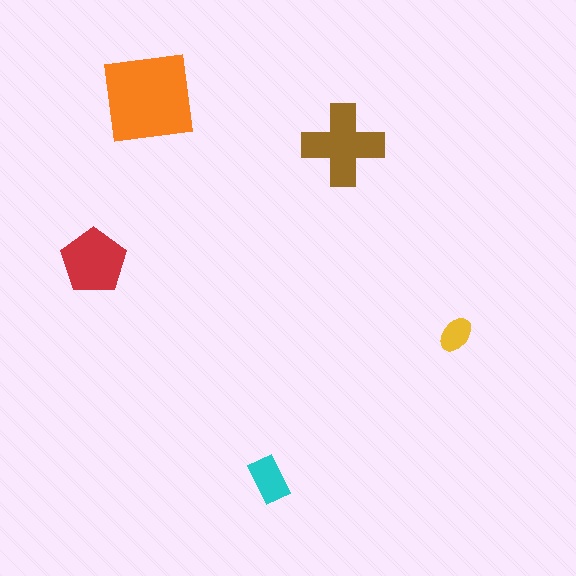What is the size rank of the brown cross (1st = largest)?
2nd.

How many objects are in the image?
There are 5 objects in the image.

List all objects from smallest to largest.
The yellow ellipse, the cyan rectangle, the red pentagon, the brown cross, the orange square.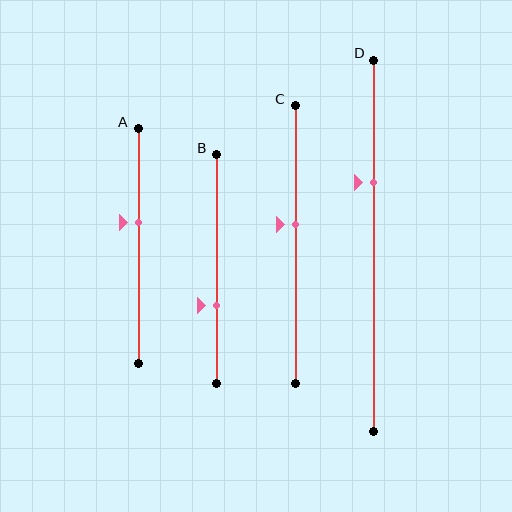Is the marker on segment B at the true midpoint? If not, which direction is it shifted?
No, the marker on segment B is shifted downward by about 16% of the segment length.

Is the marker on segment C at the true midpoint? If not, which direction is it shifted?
No, the marker on segment C is shifted upward by about 7% of the segment length.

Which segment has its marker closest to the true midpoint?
Segment C has its marker closest to the true midpoint.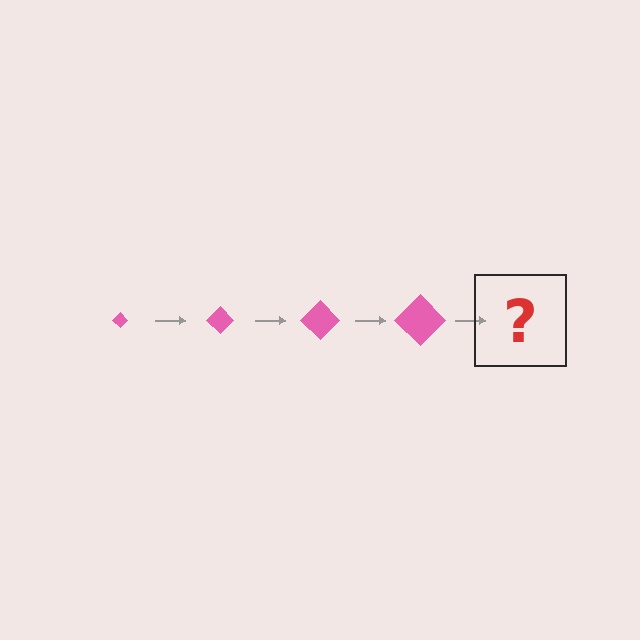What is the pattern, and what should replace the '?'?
The pattern is that the diamond gets progressively larger each step. The '?' should be a pink diamond, larger than the previous one.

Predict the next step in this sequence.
The next step is a pink diamond, larger than the previous one.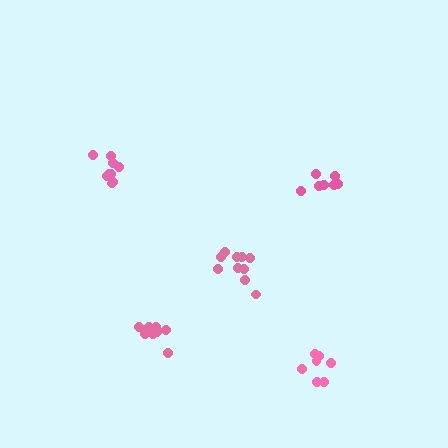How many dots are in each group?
Group 1: 10 dots, Group 2: 9 dots, Group 3: 7 dots, Group 4: 7 dots, Group 5: 8 dots (41 total).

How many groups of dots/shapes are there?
There are 5 groups.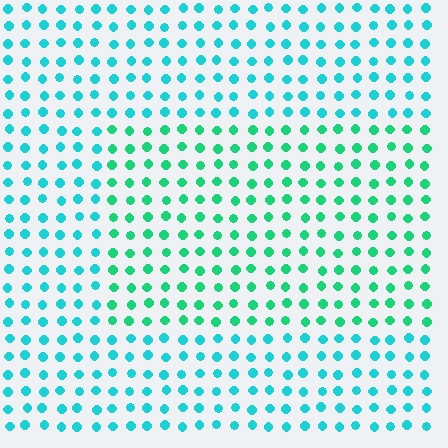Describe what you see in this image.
The image is filled with small cyan elements in a uniform arrangement. A rectangle-shaped region is visible where the elements are tinted to a slightly different hue, forming a subtle color boundary.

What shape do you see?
I see a rectangle.